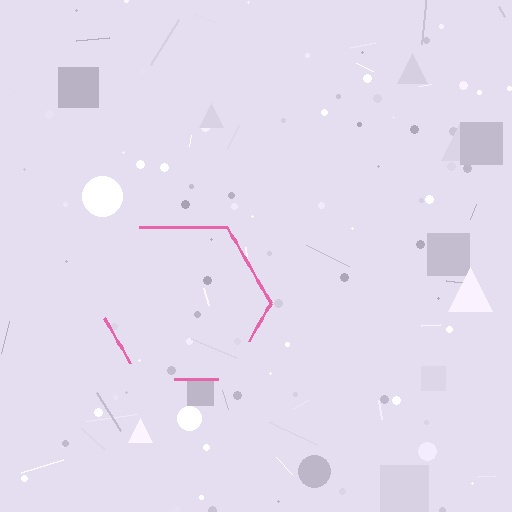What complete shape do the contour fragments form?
The contour fragments form a hexagon.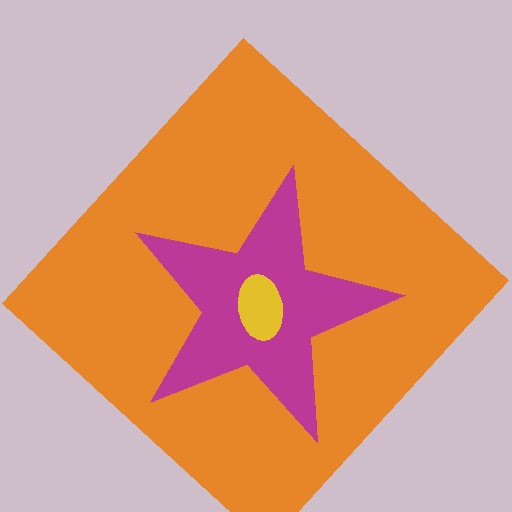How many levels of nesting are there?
3.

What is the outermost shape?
The orange diamond.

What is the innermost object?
The yellow ellipse.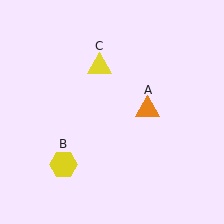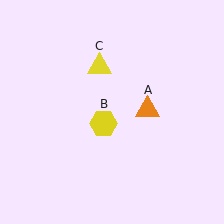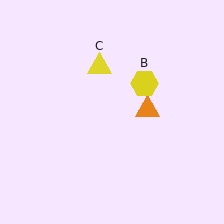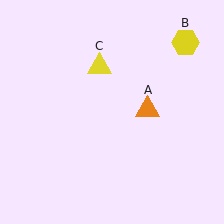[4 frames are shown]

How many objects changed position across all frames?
1 object changed position: yellow hexagon (object B).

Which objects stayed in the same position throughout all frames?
Orange triangle (object A) and yellow triangle (object C) remained stationary.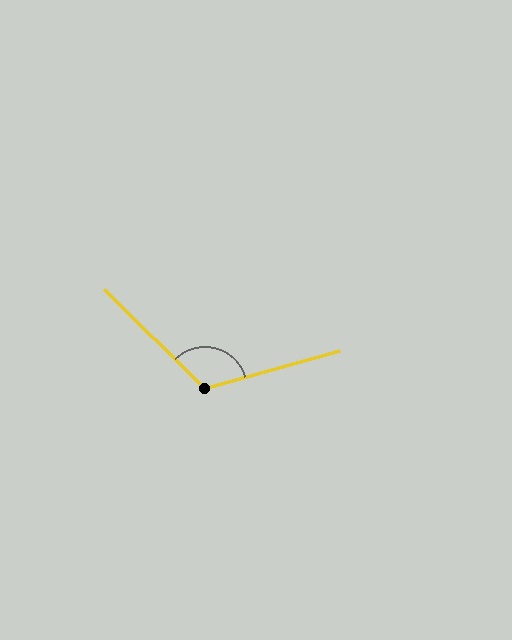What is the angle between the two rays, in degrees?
Approximately 119 degrees.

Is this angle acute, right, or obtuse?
It is obtuse.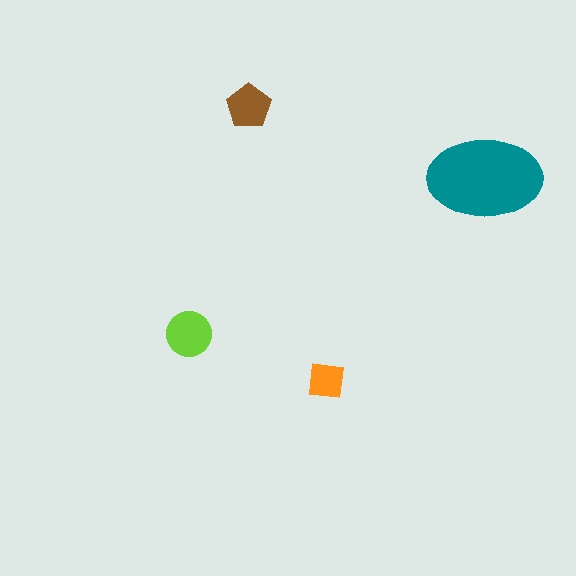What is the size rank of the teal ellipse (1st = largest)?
1st.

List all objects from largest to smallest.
The teal ellipse, the lime circle, the brown pentagon, the orange square.